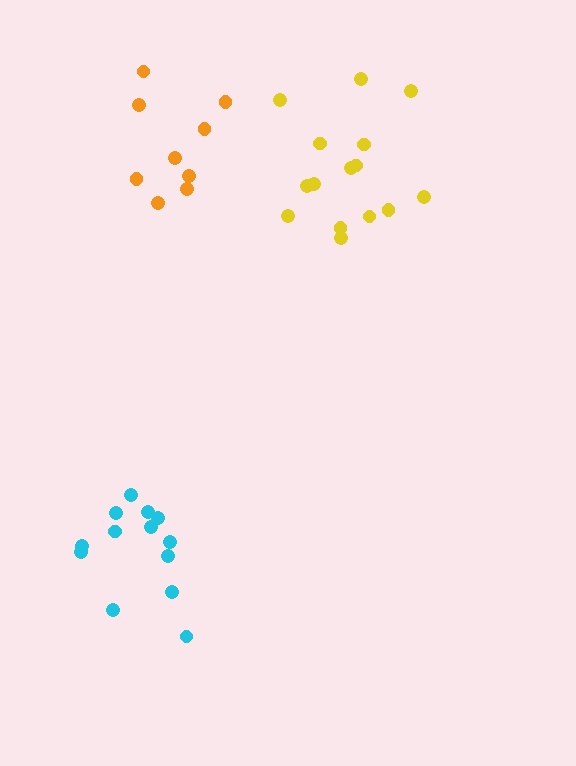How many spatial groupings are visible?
There are 3 spatial groupings.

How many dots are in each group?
Group 1: 15 dots, Group 2: 13 dots, Group 3: 9 dots (37 total).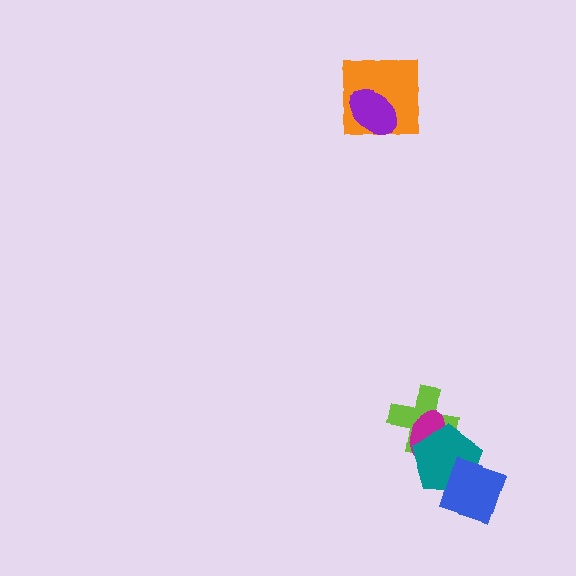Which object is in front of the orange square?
The purple ellipse is in front of the orange square.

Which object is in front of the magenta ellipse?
The teal pentagon is in front of the magenta ellipse.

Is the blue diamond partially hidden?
No, no other shape covers it.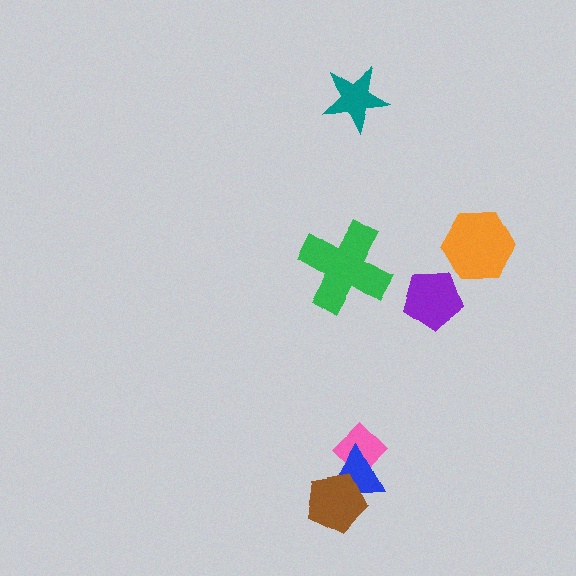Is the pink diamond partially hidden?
Yes, it is partially covered by another shape.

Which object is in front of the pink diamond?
The blue triangle is in front of the pink diamond.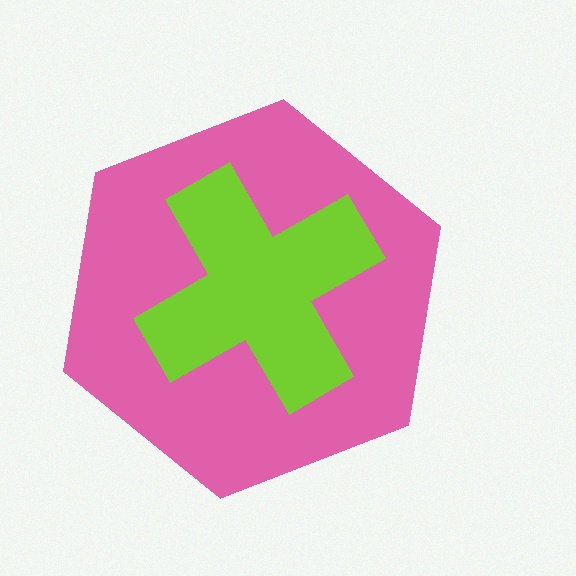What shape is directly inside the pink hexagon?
The lime cross.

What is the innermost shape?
The lime cross.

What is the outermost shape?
The pink hexagon.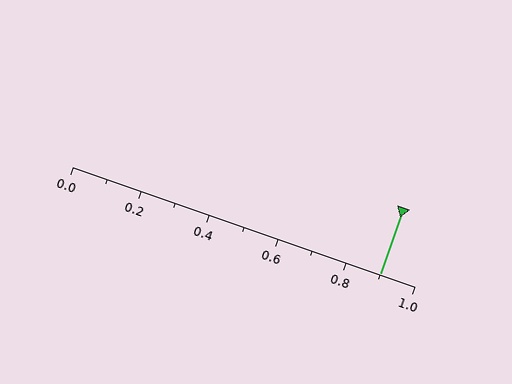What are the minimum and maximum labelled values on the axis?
The axis runs from 0.0 to 1.0.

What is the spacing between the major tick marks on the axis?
The major ticks are spaced 0.2 apart.